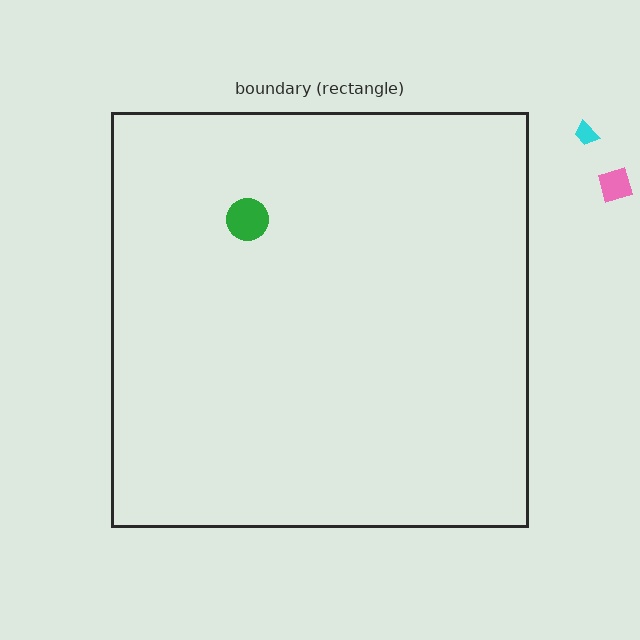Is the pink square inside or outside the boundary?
Outside.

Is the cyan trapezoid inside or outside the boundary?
Outside.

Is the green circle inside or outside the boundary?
Inside.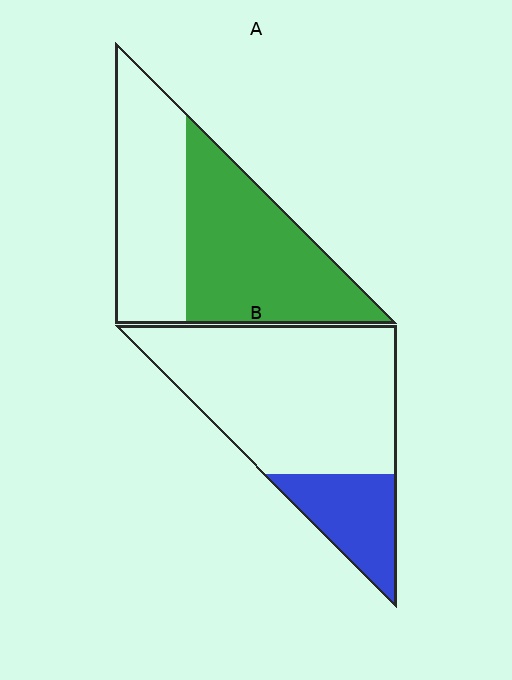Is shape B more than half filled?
No.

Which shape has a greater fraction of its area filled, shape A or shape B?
Shape A.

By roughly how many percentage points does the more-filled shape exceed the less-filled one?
By roughly 35 percentage points (A over B).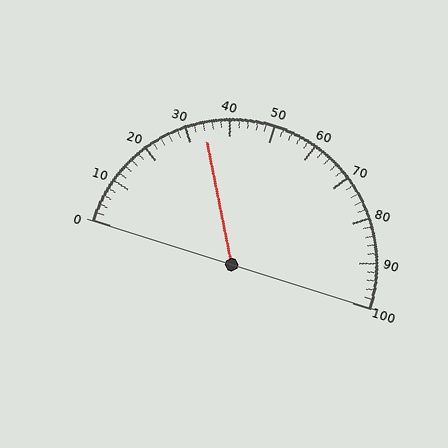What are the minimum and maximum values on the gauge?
The gauge ranges from 0 to 100.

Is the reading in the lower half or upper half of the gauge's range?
The reading is in the lower half of the range (0 to 100).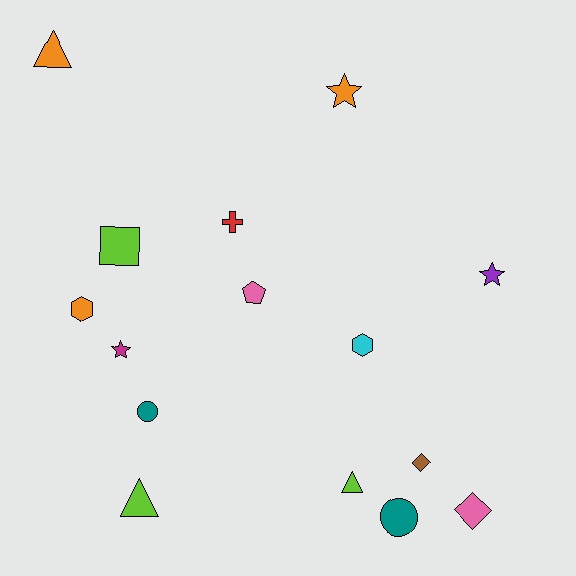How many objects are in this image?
There are 15 objects.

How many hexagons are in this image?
There are 2 hexagons.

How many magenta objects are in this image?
There is 1 magenta object.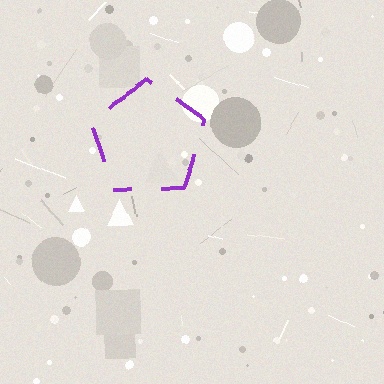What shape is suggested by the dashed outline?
The dashed outline suggests a pentagon.